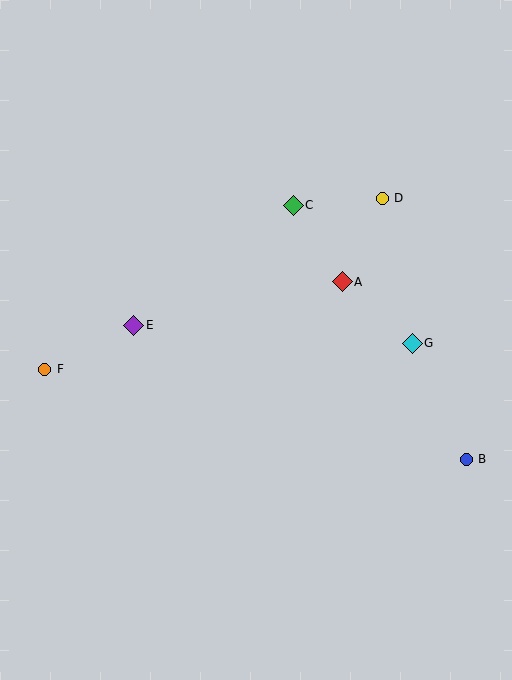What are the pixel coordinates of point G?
Point G is at (412, 343).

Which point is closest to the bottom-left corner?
Point F is closest to the bottom-left corner.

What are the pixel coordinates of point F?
Point F is at (45, 369).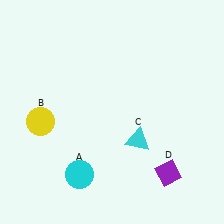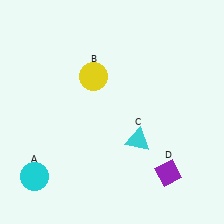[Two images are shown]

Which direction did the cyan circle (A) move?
The cyan circle (A) moved left.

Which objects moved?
The objects that moved are: the cyan circle (A), the yellow circle (B).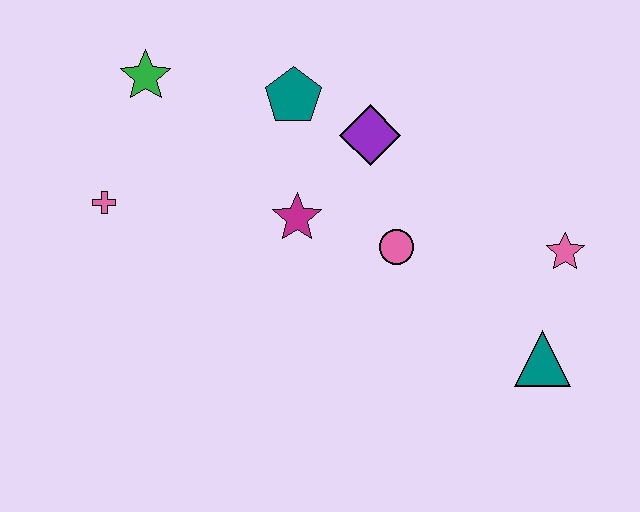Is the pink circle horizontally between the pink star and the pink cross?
Yes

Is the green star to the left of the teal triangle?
Yes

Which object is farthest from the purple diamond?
The teal triangle is farthest from the purple diamond.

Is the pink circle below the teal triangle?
No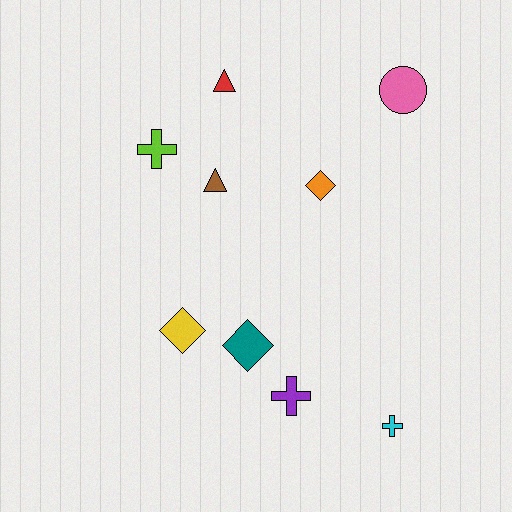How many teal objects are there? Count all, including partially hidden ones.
There is 1 teal object.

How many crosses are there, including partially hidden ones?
There are 3 crosses.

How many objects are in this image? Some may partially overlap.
There are 9 objects.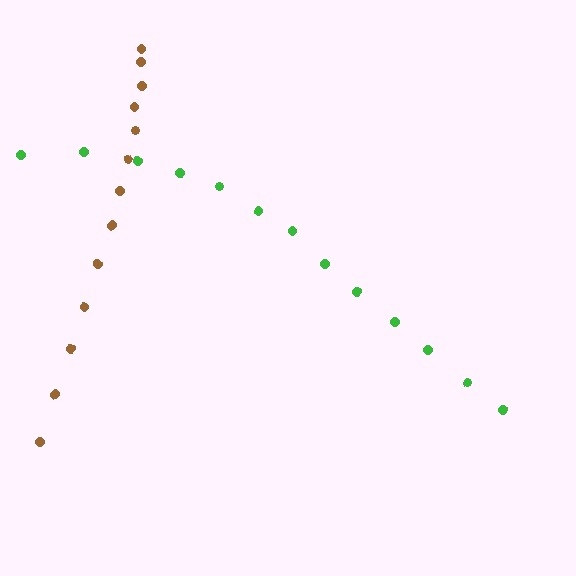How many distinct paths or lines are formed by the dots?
There are 2 distinct paths.